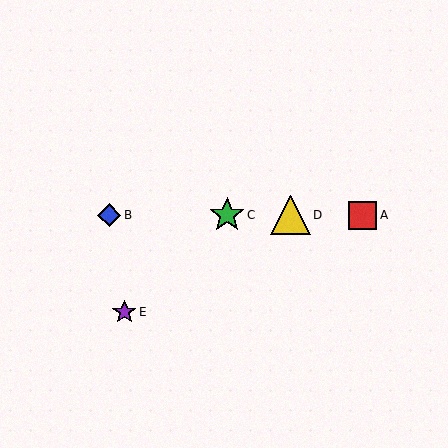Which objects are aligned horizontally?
Objects A, B, C, D are aligned horizontally.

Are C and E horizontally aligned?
No, C is at y≈215 and E is at y≈312.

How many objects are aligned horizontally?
4 objects (A, B, C, D) are aligned horizontally.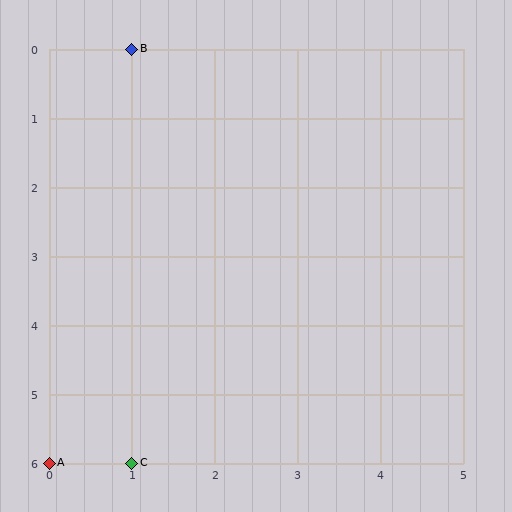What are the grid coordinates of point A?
Point A is at grid coordinates (0, 6).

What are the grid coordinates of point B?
Point B is at grid coordinates (1, 0).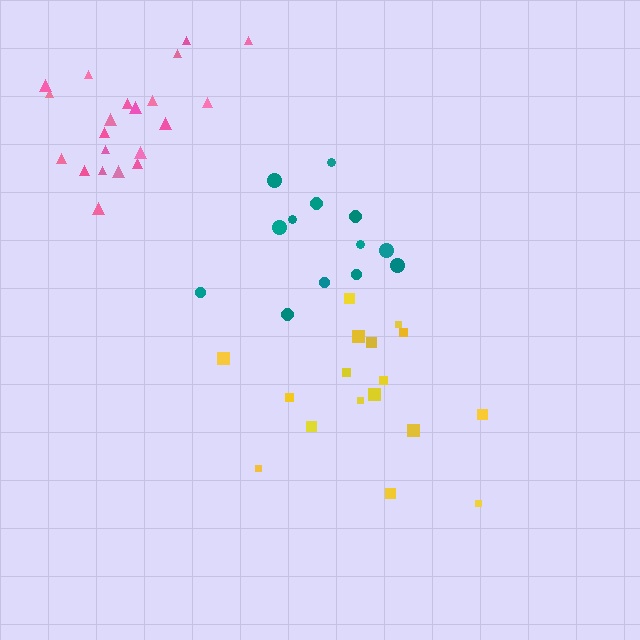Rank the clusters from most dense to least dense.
pink, yellow, teal.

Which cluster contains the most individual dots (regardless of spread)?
Pink (21).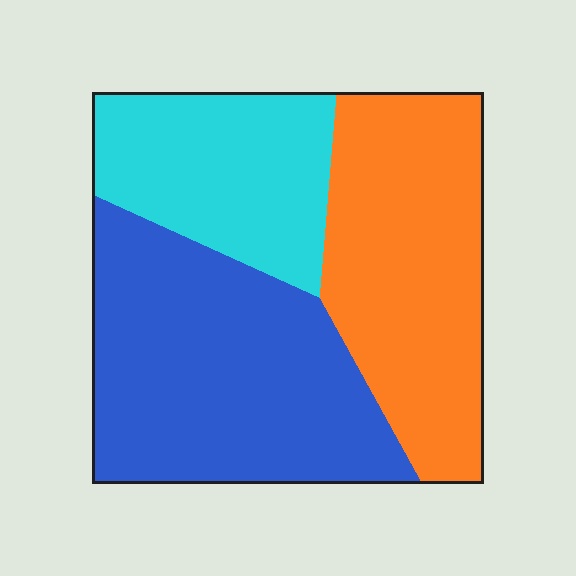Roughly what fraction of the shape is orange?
Orange covers roughly 35% of the shape.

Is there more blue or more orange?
Blue.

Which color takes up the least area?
Cyan, at roughly 25%.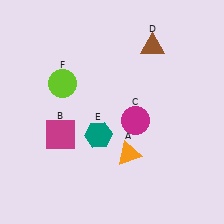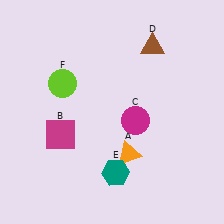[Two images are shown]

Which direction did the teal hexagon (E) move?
The teal hexagon (E) moved down.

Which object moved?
The teal hexagon (E) moved down.